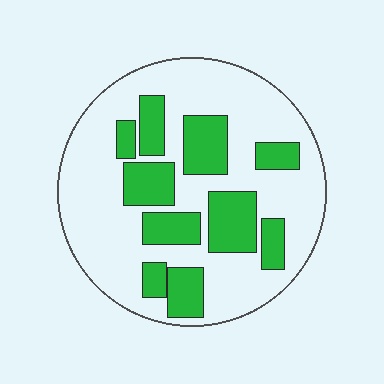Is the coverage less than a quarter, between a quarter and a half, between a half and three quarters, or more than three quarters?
Between a quarter and a half.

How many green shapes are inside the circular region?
10.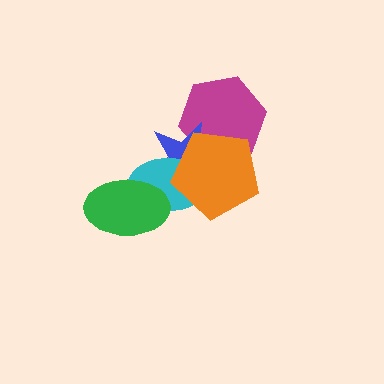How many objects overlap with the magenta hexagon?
2 objects overlap with the magenta hexagon.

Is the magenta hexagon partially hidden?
Yes, it is partially covered by another shape.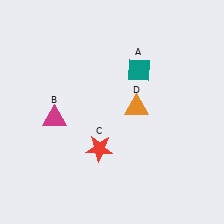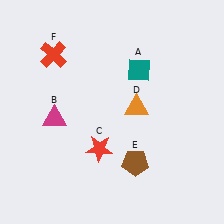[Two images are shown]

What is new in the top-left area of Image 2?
A red cross (F) was added in the top-left area of Image 2.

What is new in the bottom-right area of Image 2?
A brown pentagon (E) was added in the bottom-right area of Image 2.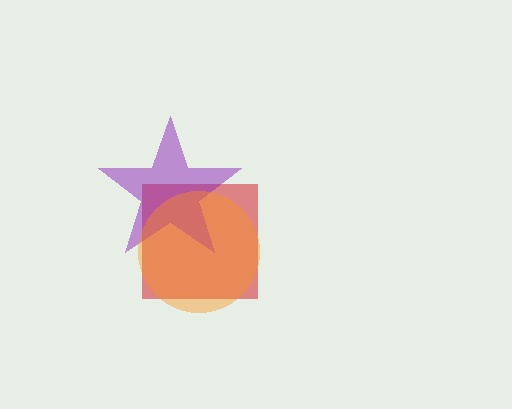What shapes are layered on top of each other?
The layered shapes are: a red square, a purple star, an orange circle.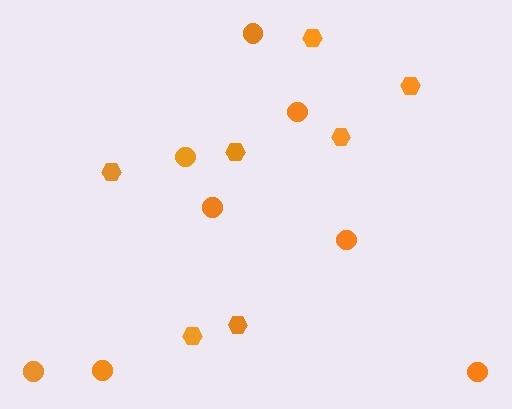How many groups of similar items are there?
There are 2 groups: one group of circles (8) and one group of hexagons (7).